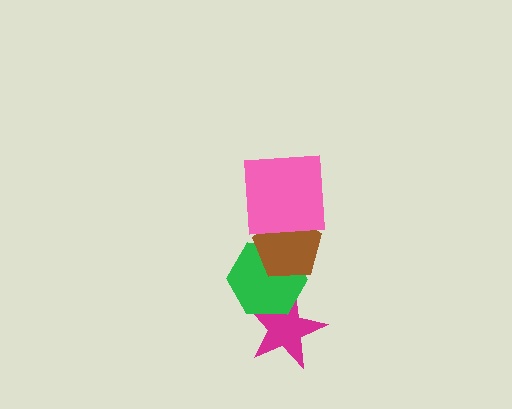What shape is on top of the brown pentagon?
The pink square is on top of the brown pentagon.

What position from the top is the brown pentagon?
The brown pentagon is 2nd from the top.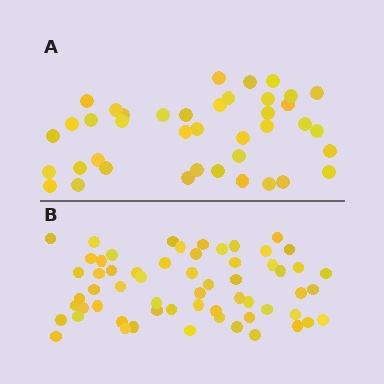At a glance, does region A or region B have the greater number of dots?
Region B (the bottom region) has more dots.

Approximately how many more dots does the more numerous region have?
Region B has approximately 20 more dots than region A.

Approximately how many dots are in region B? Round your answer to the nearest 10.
About 60 dots.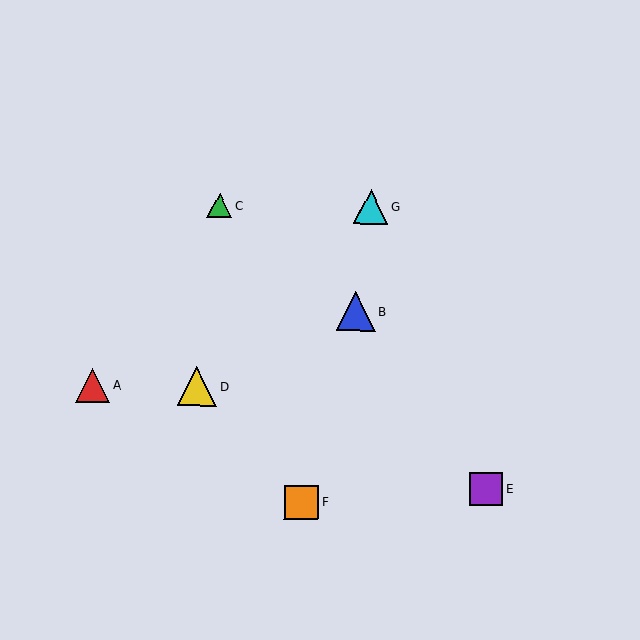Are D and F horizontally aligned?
No, D is at y≈387 and F is at y≈502.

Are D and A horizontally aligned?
Yes, both are at y≈387.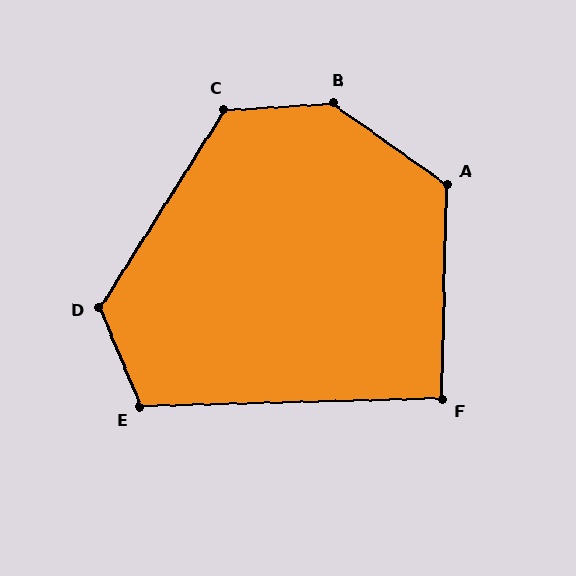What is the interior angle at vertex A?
Approximately 124 degrees (obtuse).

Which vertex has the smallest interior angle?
F, at approximately 93 degrees.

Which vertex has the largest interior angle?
B, at approximately 142 degrees.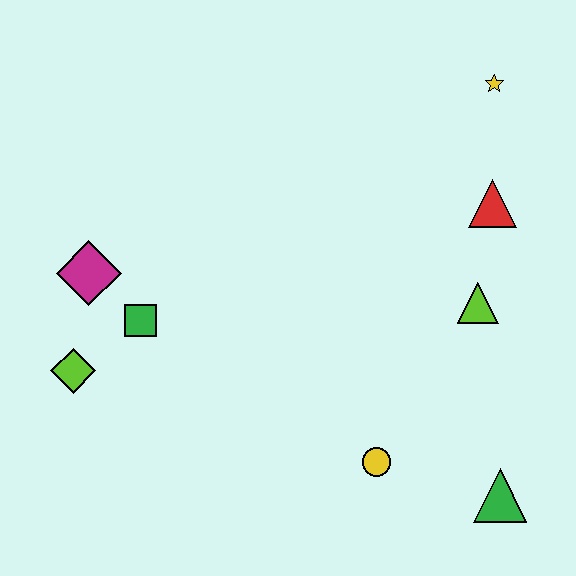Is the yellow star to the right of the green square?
Yes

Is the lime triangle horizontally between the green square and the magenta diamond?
No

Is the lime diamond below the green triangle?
No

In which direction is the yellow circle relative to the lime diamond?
The yellow circle is to the right of the lime diamond.